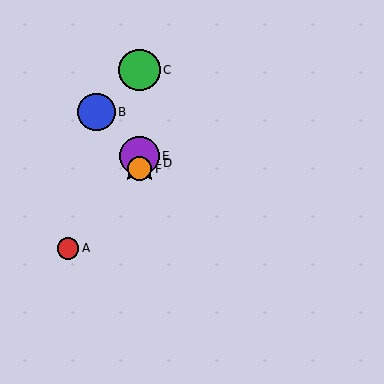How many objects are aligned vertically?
4 objects (C, D, E, F) are aligned vertically.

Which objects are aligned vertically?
Objects C, D, E, F are aligned vertically.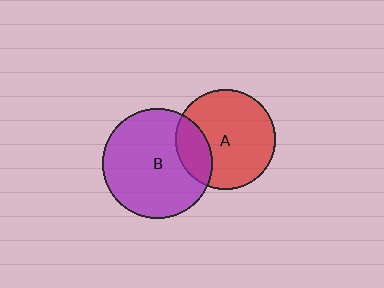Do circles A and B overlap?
Yes.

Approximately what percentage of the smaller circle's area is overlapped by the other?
Approximately 20%.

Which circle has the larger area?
Circle B (purple).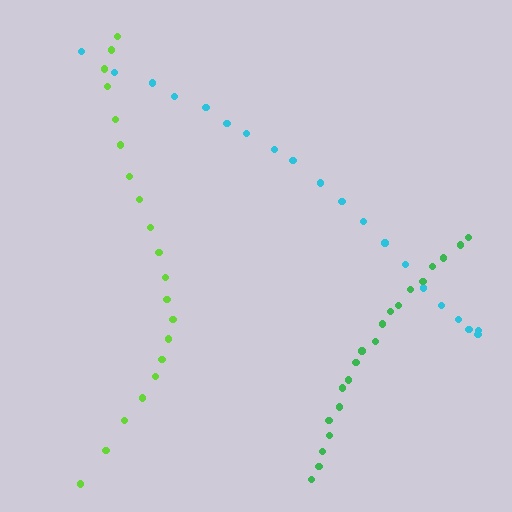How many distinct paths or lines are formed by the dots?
There are 3 distinct paths.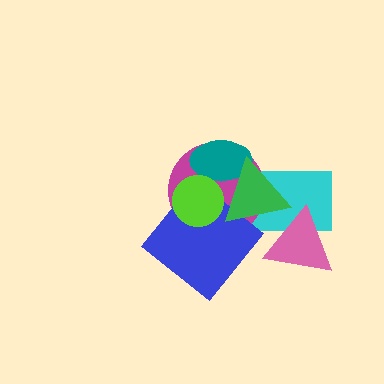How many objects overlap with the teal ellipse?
3 objects overlap with the teal ellipse.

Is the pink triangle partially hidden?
Yes, it is partially covered by another shape.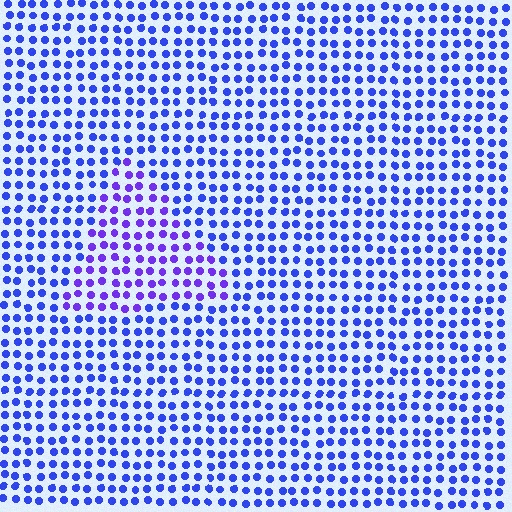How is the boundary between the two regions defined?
The boundary is defined purely by a slight shift in hue (about 29 degrees). Spacing, size, and orientation are identical on both sides.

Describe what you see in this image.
The image is filled with small blue elements in a uniform arrangement. A triangle-shaped region is visible where the elements are tinted to a slightly different hue, forming a subtle color boundary.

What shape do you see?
I see a triangle.